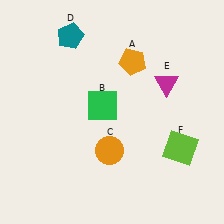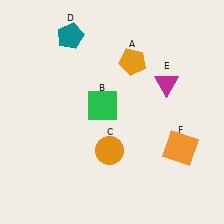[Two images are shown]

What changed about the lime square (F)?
In Image 1, F is lime. In Image 2, it changed to orange.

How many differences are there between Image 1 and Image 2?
There is 1 difference between the two images.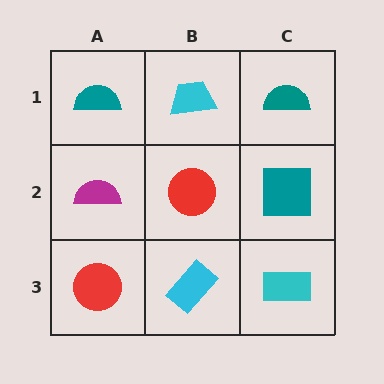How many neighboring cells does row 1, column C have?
2.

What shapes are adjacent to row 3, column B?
A red circle (row 2, column B), a red circle (row 3, column A), a cyan rectangle (row 3, column C).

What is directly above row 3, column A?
A magenta semicircle.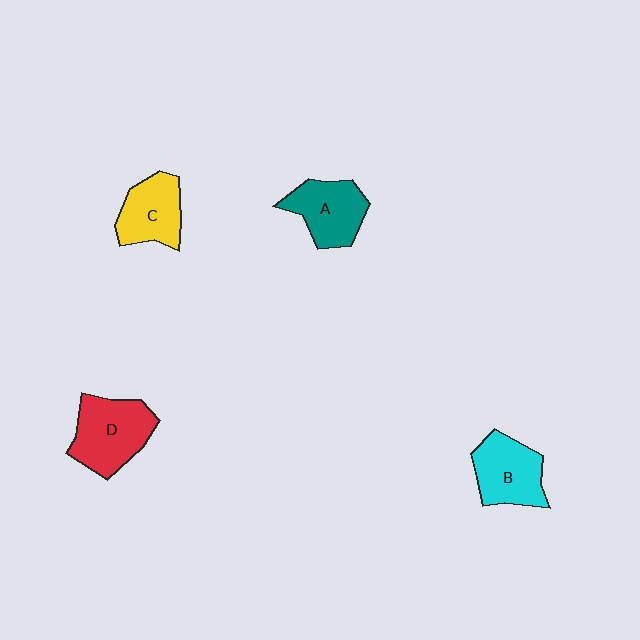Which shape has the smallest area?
Shape C (yellow).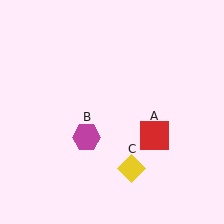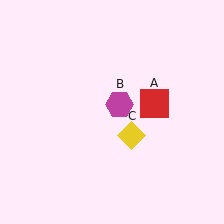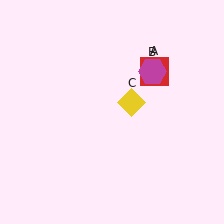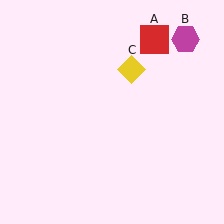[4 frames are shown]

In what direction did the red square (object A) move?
The red square (object A) moved up.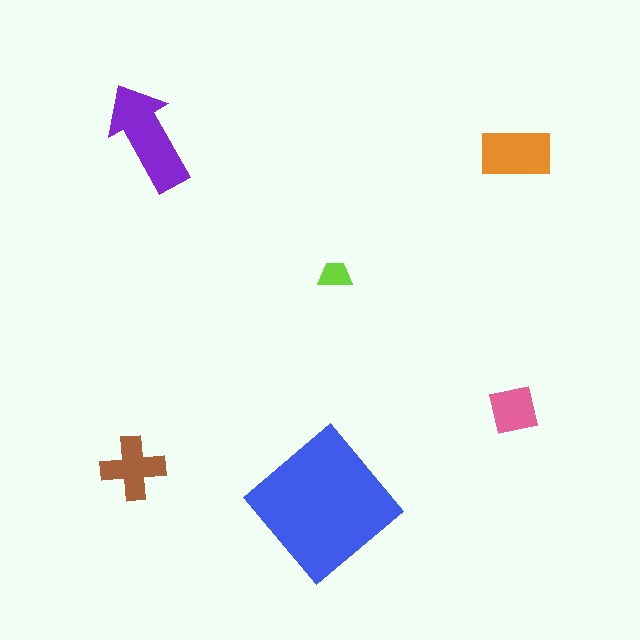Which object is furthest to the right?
The orange rectangle is rightmost.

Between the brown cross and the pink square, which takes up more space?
The brown cross.